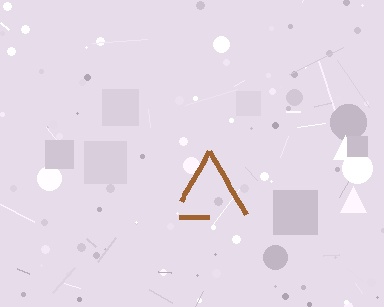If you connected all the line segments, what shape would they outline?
They would outline a triangle.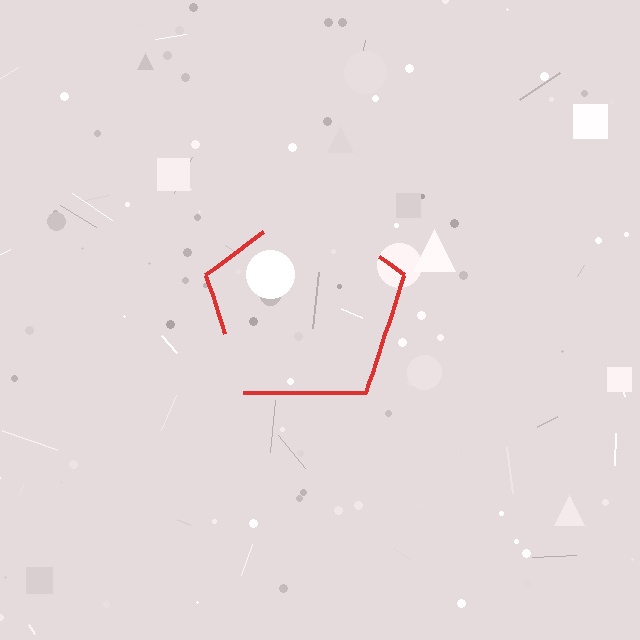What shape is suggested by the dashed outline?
The dashed outline suggests a pentagon.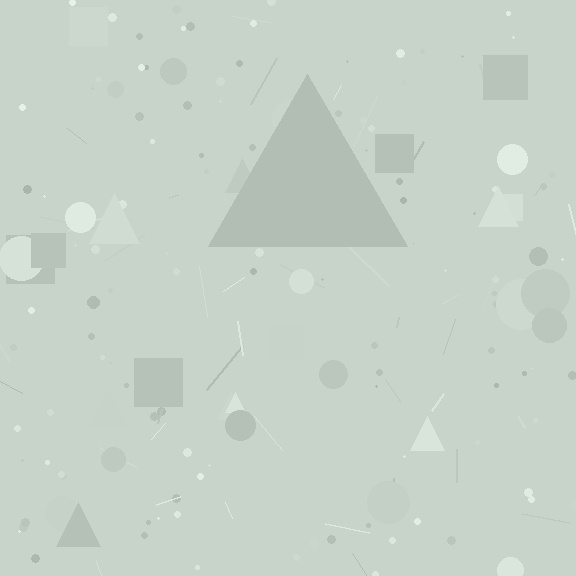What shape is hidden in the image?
A triangle is hidden in the image.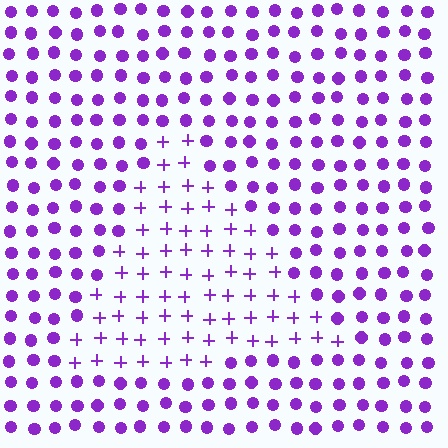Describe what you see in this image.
The image is filled with small purple elements arranged in a uniform grid. A triangle-shaped region contains plus signs, while the surrounding area contains circles. The boundary is defined purely by the change in element shape.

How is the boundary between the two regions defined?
The boundary is defined by a change in element shape: plus signs inside vs. circles outside. All elements share the same color and spacing.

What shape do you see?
I see a triangle.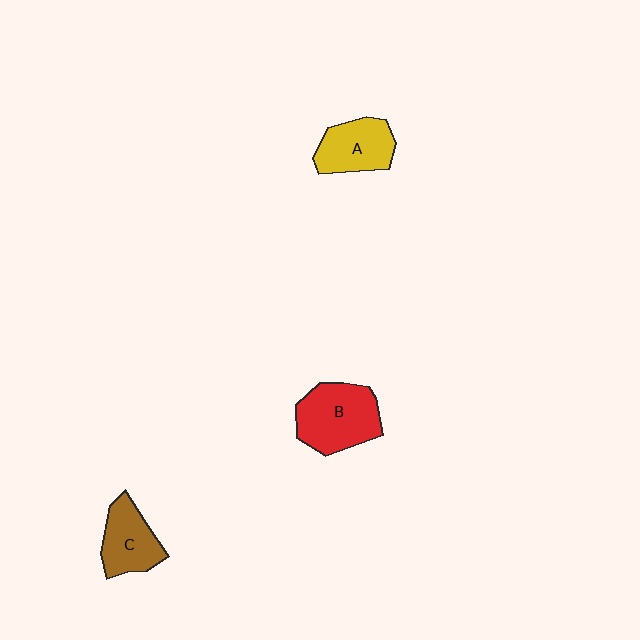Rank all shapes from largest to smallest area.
From largest to smallest: B (red), A (yellow), C (brown).